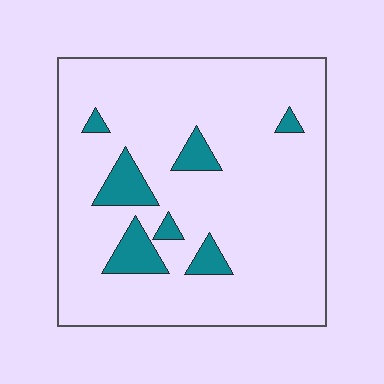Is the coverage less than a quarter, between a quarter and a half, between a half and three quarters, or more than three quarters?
Less than a quarter.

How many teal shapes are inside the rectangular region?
7.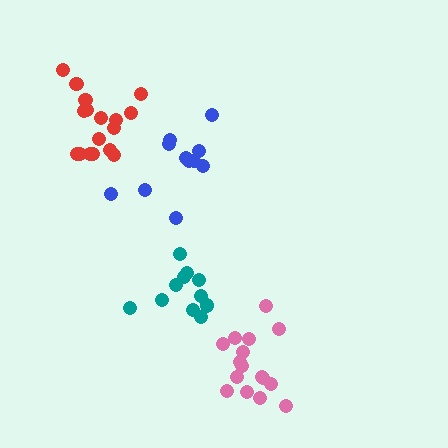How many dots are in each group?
Group 1: 17 dots, Group 2: 11 dots, Group 3: 16 dots, Group 4: 11 dots (55 total).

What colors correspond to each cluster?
The clusters are colored: red, teal, pink, blue.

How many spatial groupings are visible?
There are 4 spatial groupings.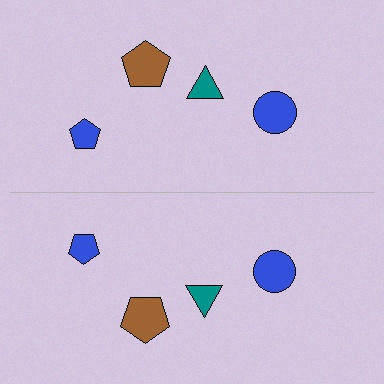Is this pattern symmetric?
Yes, this pattern has bilateral (reflection) symmetry.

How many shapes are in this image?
There are 8 shapes in this image.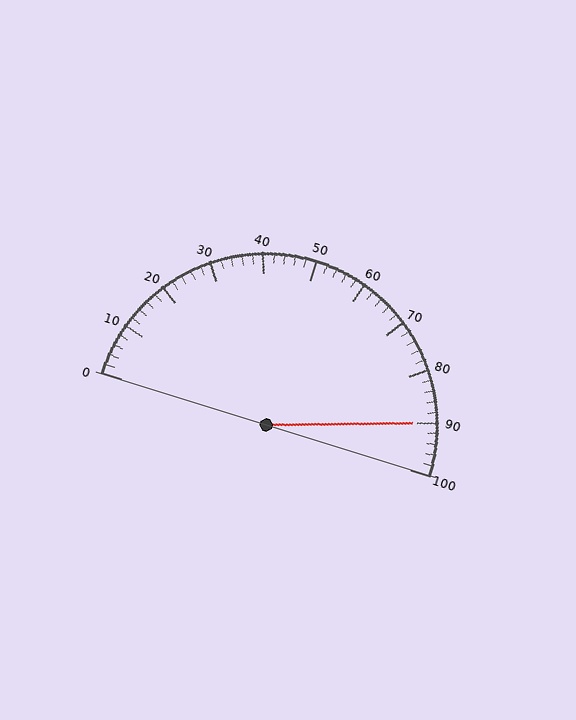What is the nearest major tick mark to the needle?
The nearest major tick mark is 90.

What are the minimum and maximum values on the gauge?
The gauge ranges from 0 to 100.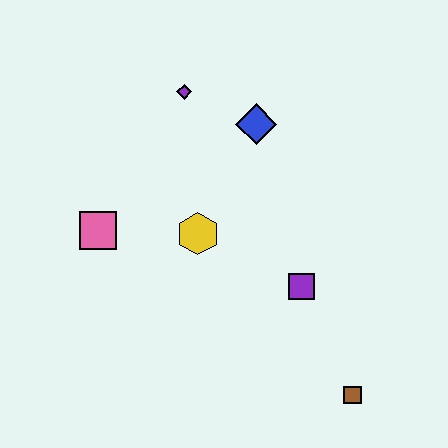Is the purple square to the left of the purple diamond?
No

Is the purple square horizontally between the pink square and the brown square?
Yes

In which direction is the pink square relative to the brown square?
The pink square is to the left of the brown square.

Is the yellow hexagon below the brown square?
No